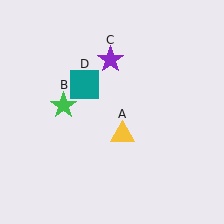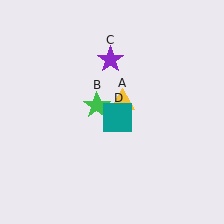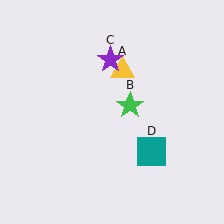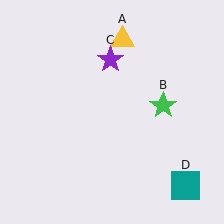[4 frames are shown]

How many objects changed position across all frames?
3 objects changed position: yellow triangle (object A), green star (object B), teal square (object D).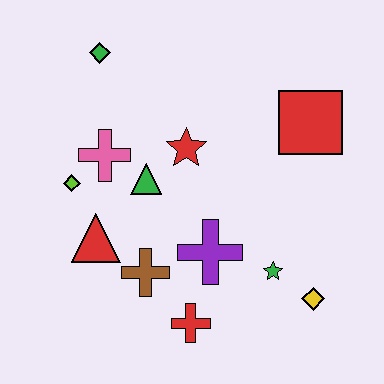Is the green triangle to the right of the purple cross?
No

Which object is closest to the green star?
The yellow diamond is closest to the green star.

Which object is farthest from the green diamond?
The yellow diamond is farthest from the green diamond.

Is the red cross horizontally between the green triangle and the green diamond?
No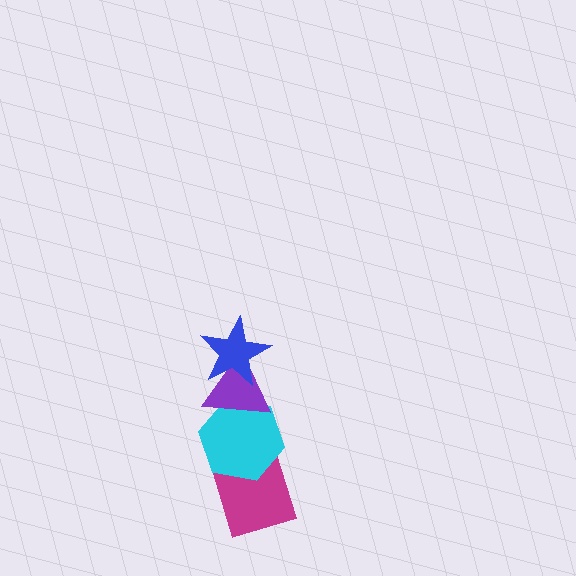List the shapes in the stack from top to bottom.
From top to bottom: the blue star, the purple triangle, the cyan hexagon, the magenta diamond.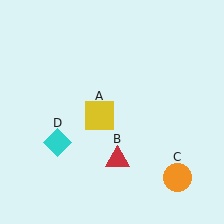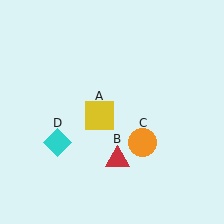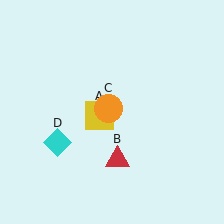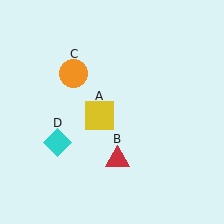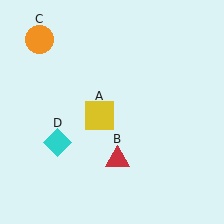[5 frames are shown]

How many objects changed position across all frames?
1 object changed position: orange circle (object C).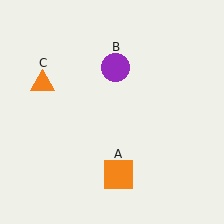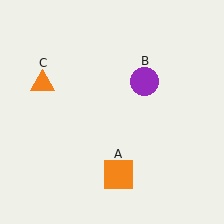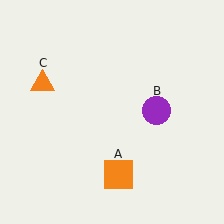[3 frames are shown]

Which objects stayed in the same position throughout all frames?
Orange square (object A) and orange triangle (object C) remained stationary.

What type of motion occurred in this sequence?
The purple circle (object B) rotated clockwise around the center of the scene.